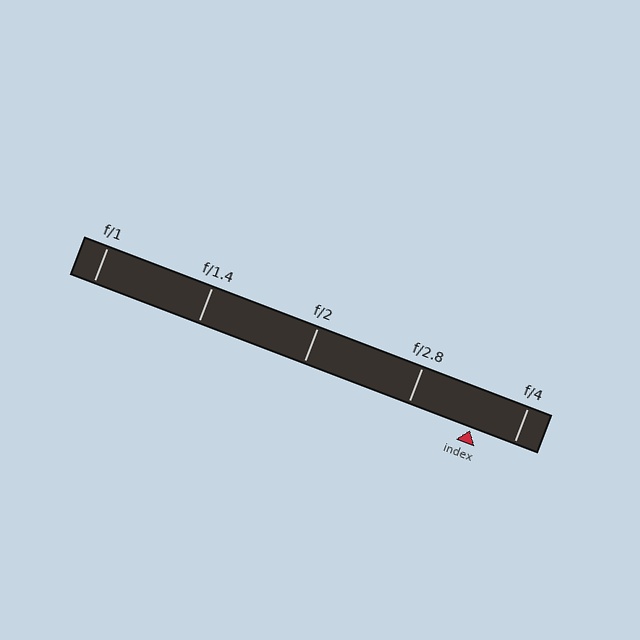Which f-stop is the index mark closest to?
The index mark is closest to f/4.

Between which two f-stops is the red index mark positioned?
The index mark is between f/2.8 and f/4.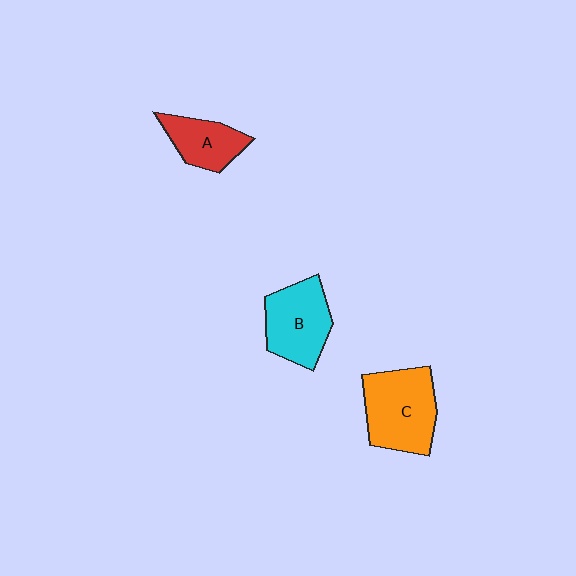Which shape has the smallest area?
Shape A (red).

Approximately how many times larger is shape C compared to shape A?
Approximately 1.6 times.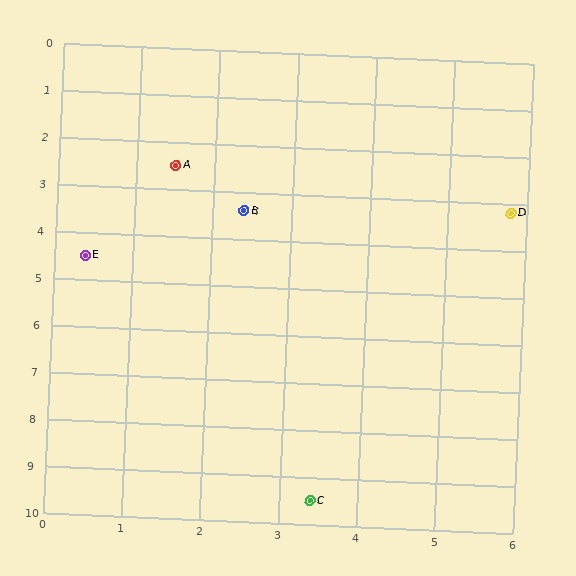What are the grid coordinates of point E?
Point E is at approximately (0.4, 4.5).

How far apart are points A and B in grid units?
Points A and B are about 1.3 grid units apart.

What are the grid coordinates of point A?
Point A is at approximately (1.5, 2.5).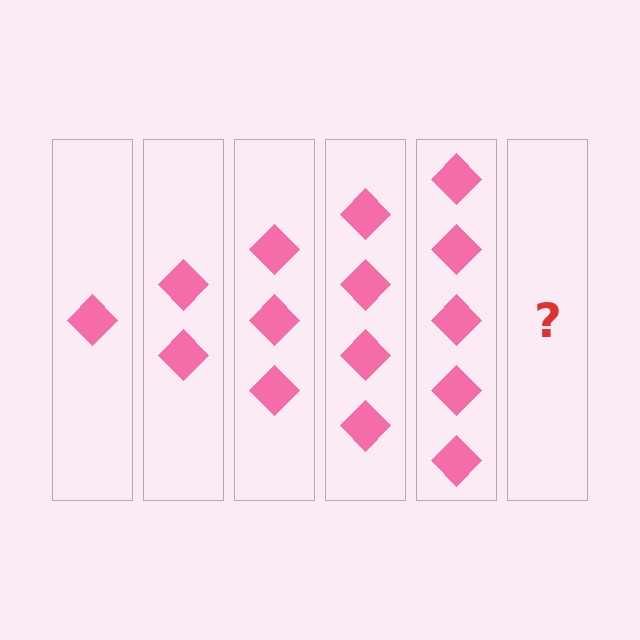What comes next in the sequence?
The next element should be 6 diamonds.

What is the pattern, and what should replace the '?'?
The pattern is that each step adds one more diamond. The '?' should be 6 diamonds.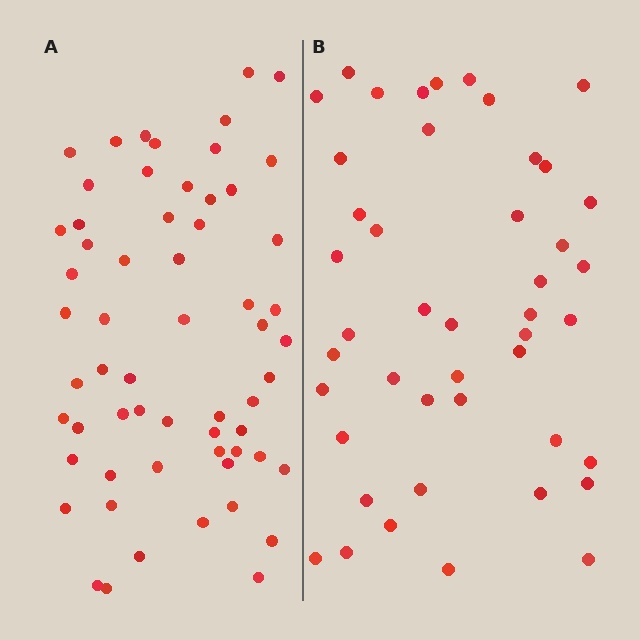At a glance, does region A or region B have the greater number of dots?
Region A (the left region) has more dots.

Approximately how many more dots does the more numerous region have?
Region A has approximately 15 more dots than region B.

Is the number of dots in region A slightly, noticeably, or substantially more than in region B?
Region A has noticeably more, but not dramatically so. The ratio is roughly 1.3 to 1.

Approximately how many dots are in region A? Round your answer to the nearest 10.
About 60 dots.